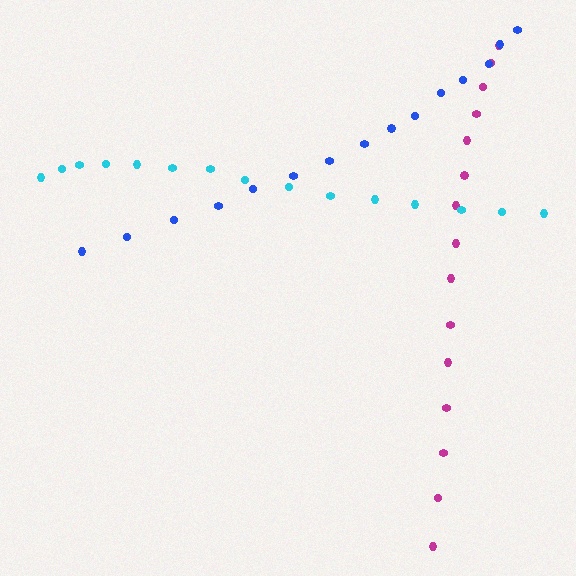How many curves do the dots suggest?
There are 3 distinct paths.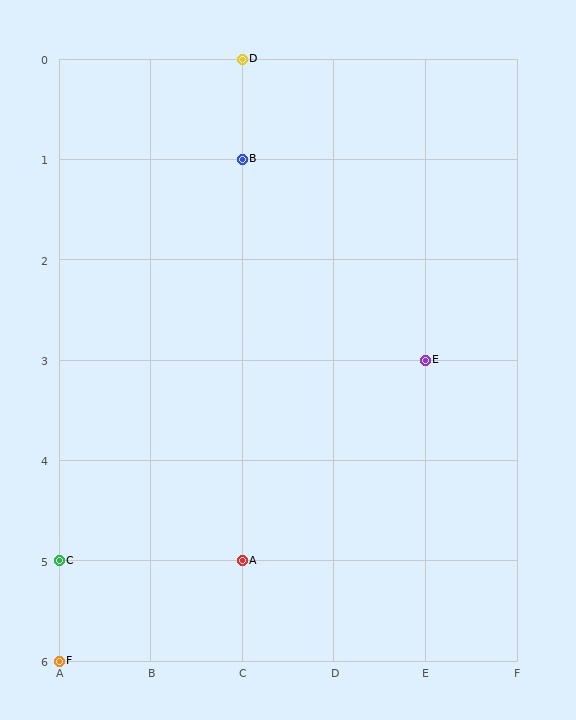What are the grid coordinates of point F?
Point F is at grid coordinates (A, 6).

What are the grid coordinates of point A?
Point A is at grid coordinates (C, 5).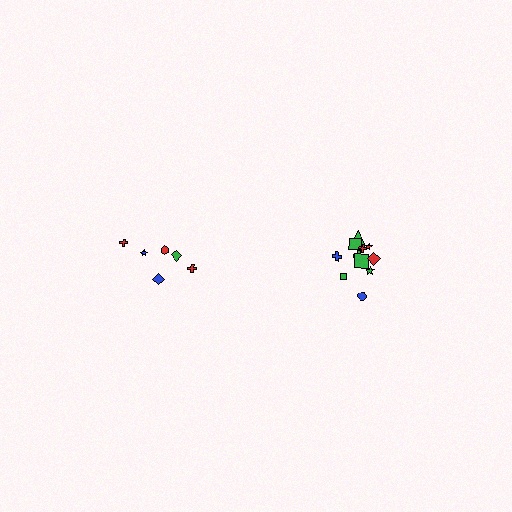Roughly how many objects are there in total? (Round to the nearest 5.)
Roughly 20 objects in total.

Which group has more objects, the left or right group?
The right group.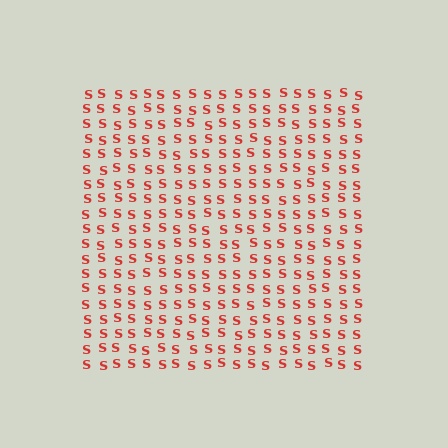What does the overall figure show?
The overall figure shows a square.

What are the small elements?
The small elements are letter S's.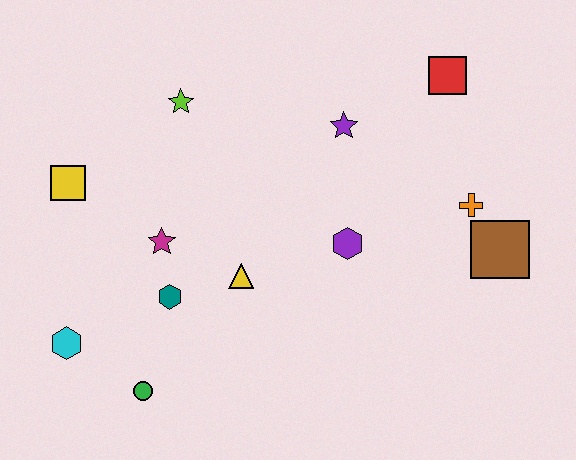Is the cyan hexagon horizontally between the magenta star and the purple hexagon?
No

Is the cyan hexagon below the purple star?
Yes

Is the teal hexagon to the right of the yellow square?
Yes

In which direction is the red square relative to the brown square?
The red square is above the brown square.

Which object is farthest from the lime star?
The brown square is farthest from the lime star.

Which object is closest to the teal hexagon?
The magenta star is closest to the teal hexagon.